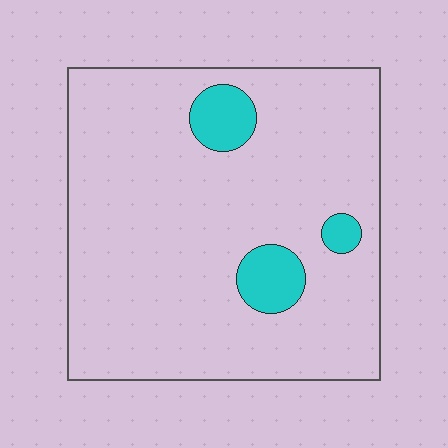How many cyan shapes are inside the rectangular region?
3.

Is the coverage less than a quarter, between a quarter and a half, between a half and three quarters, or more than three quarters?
Less than a quarter.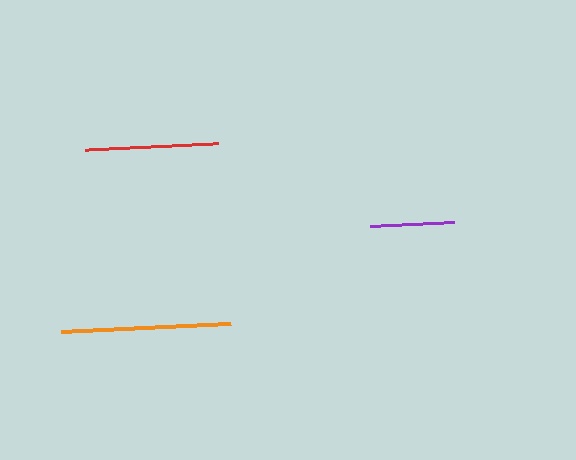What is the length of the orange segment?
The orange segment is approximately 170 pixels long.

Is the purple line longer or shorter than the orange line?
The orange line is longer than the purple line.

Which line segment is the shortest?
The purple line is the shortest at approximately 83 pixels.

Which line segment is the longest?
The orange line is the longest at approximately 170 pixels.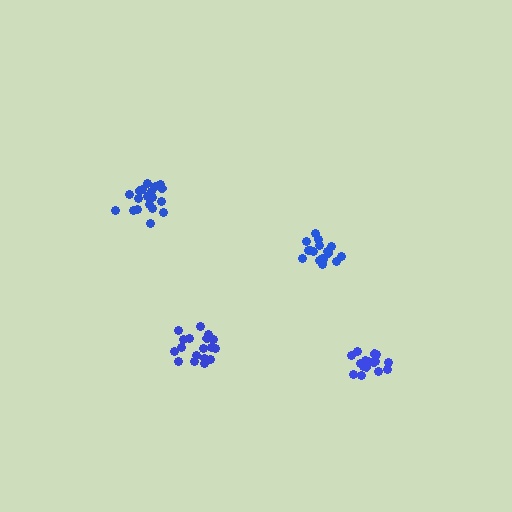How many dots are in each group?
Group 1: 19 dots, Group 2: 18 dots, Group 3: 16 dots, Group 4: 19 dots (72 total).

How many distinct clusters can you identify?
There are 4 distinct clusters.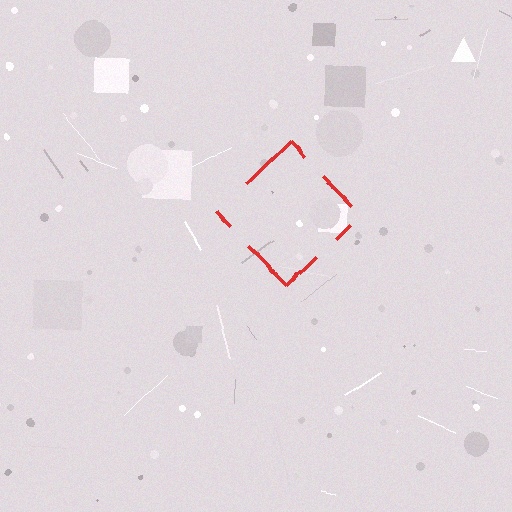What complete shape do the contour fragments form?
The contour fragments form a diamond.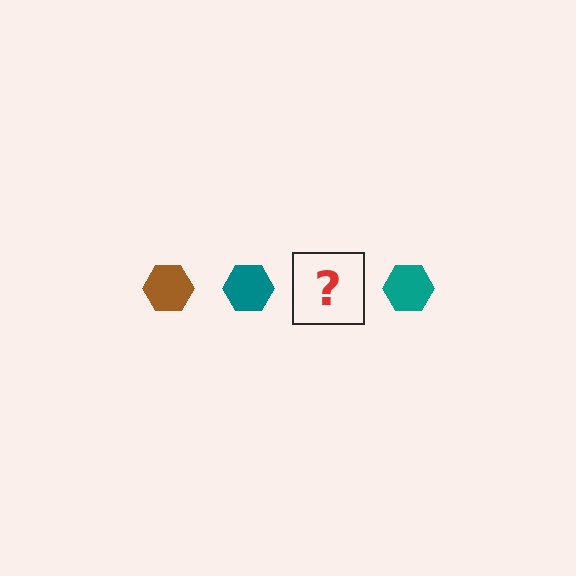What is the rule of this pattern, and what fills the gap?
The rule is that the pattern cycles through brown, teal hexagons. The gap should be filled with a brown hexagon.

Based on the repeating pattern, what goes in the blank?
The blank should be a brown hexagon.